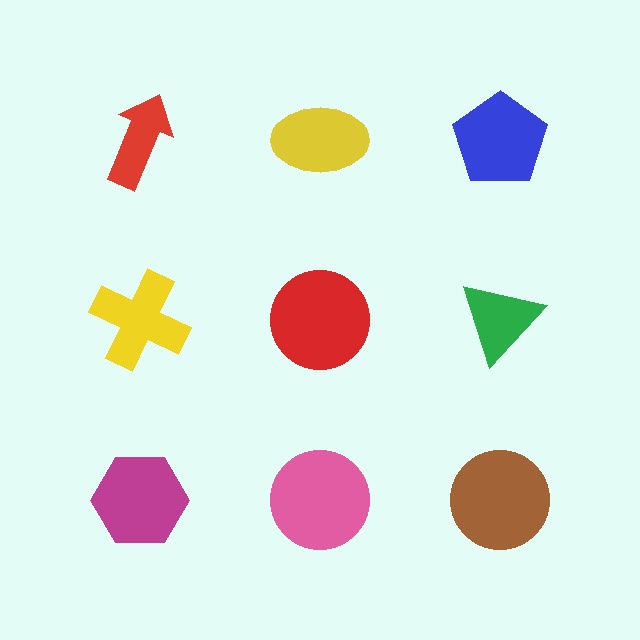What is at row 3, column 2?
A pink circle.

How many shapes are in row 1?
3 shapes.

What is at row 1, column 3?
A blue pentagon.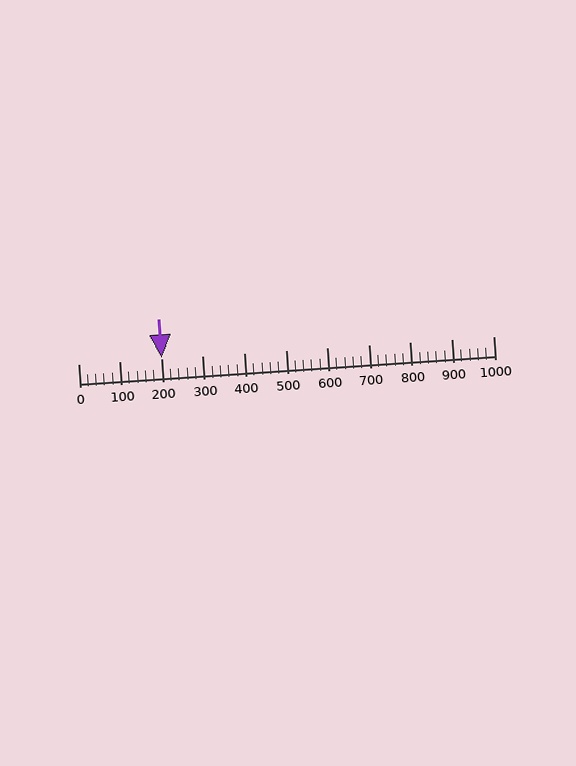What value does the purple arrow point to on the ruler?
The purple arrow points to approximately 200.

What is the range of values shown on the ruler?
The ruler shows values from 0 to 1000.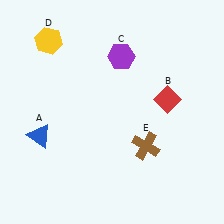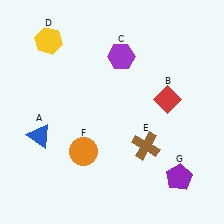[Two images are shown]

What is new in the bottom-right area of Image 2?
A purple pentagon (G) was added in the bottom-right area of Image 2.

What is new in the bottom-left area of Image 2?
An orange circle (F) was added in the bottom-left area of Image 2.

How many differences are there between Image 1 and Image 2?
There are 2 differences between the two images.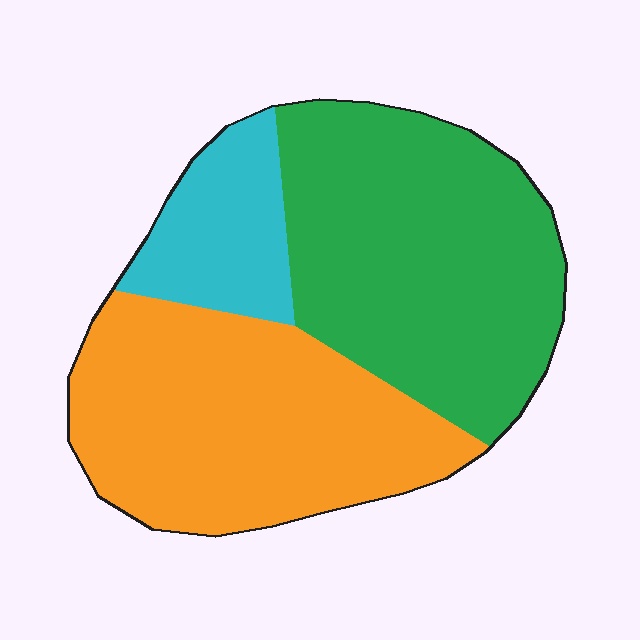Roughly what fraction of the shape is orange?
Orange takes up about two fifths (2/5) of the shape.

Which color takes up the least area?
Cyan, at roughly 15%.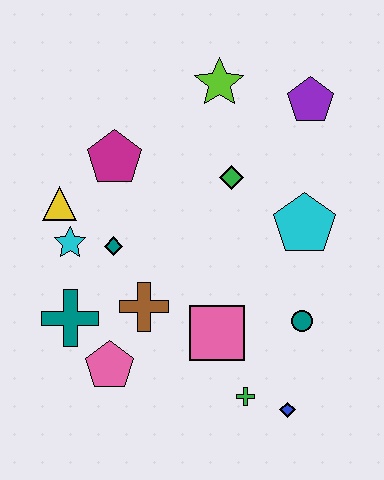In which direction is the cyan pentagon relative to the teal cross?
The cyan pentagon is to the right of the teal cross.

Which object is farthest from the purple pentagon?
The pink pentagon is farthest from the purple pentagon.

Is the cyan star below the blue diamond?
No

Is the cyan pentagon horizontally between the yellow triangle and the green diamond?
No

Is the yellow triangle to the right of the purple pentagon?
No